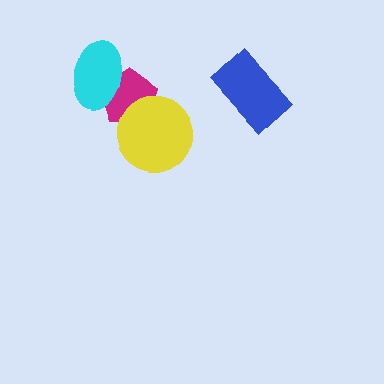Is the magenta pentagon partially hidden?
Yes, it is partially covered by another shape.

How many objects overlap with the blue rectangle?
0 objects overlap with the blue rectangle.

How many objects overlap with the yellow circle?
1 object overlaps with the yellow circle.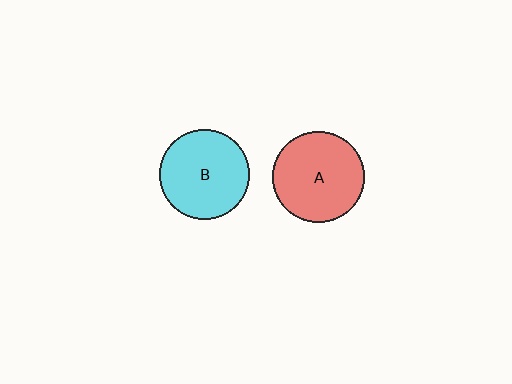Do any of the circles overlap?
No, none of the circles overlap.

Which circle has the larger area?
Circle A (red).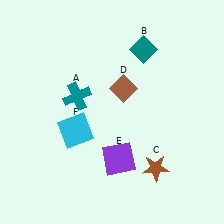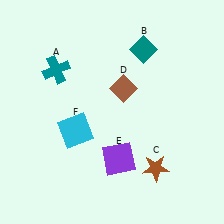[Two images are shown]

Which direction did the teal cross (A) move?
The teal cross (A) moved up.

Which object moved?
The teal cross (A) moved up.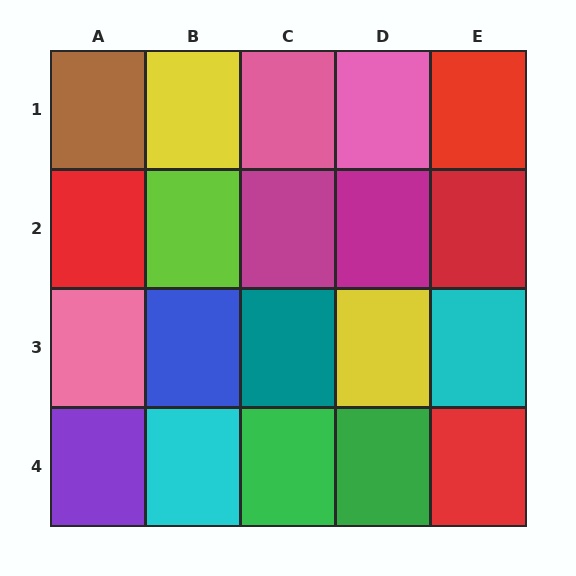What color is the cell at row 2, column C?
Magenta.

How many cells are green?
2 cells are green.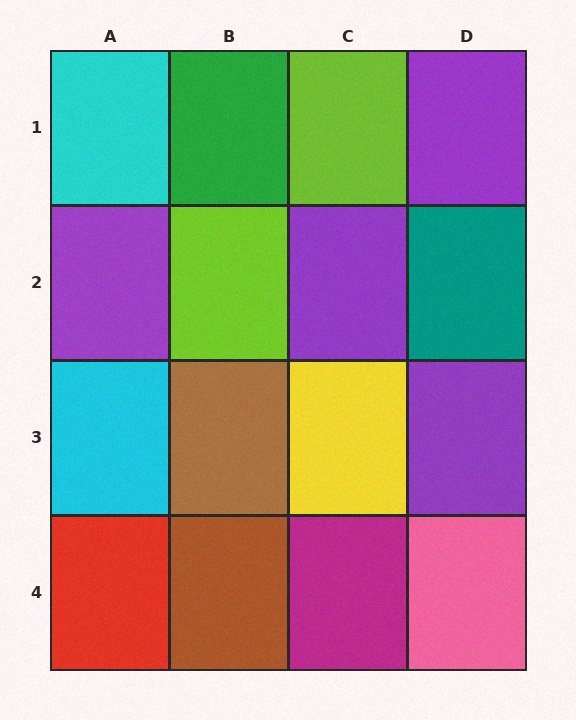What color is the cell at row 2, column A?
Purple.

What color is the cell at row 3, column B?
Brown.